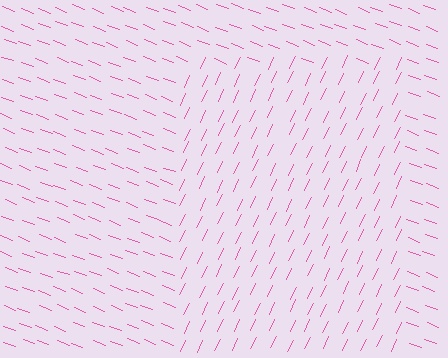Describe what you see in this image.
The image is filled with small pink line segments. A rectangle region in the image has lines oriented differently from the surrounding lines, creating a visible texture boundary.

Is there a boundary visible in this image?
Yes, there is a texture boundary formed by a change in line orientation.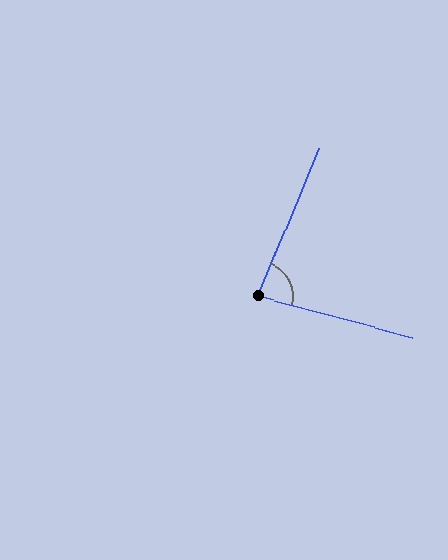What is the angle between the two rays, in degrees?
Approximately 82 degrees.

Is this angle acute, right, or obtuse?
It is acute.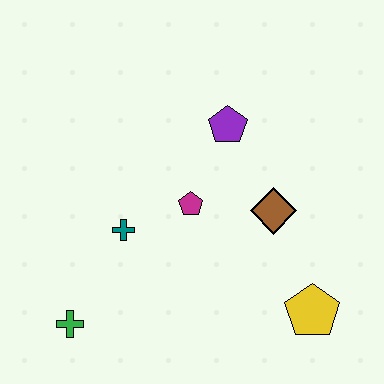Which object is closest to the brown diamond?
The magenta pentagon is closest to the brown diamond.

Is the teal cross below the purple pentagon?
Yes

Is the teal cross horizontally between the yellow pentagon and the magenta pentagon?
No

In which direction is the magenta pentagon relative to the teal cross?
The magenta pentagon is to the right of the teal cross.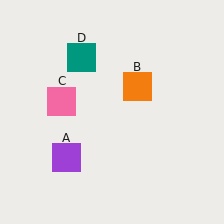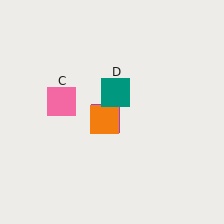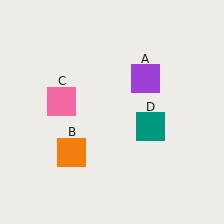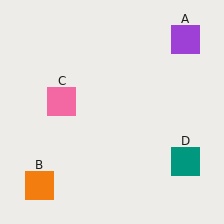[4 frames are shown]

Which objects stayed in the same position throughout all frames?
Pink square (object C) remained stationary.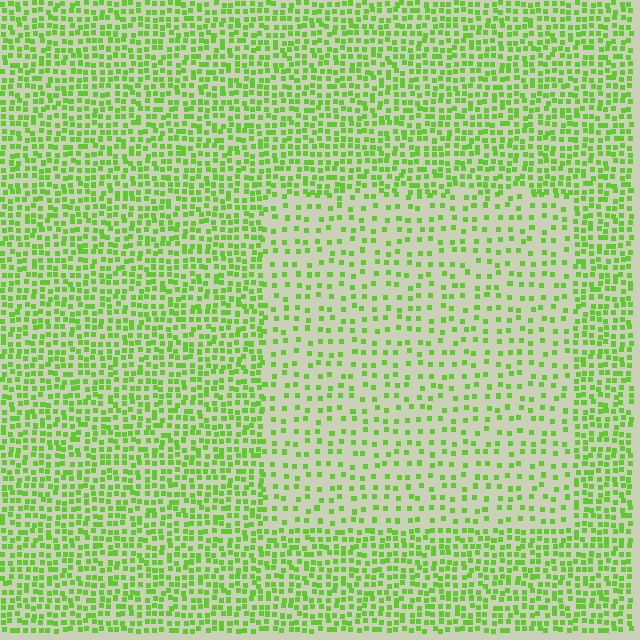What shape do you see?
I see a rectangle.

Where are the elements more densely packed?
The elements are more densely packed outside the rectangle boundary.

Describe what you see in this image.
The image contains small lime elements arranged at two different densities. A rectangle-shaped region is visible where the elements are less densely packed than the surrounding area.